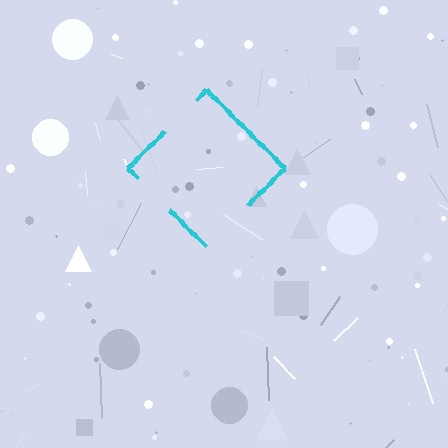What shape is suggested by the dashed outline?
The dashed outline suggests a diamond.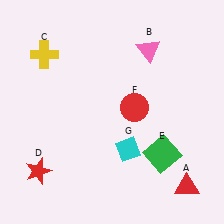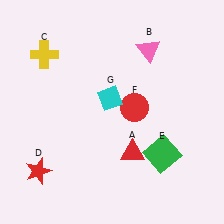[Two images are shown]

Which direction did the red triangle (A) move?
The red triangle (A) moved left.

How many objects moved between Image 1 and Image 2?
2 objects moved between the two images.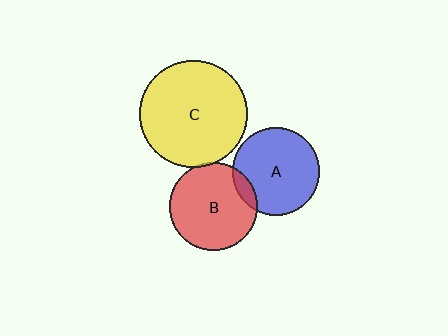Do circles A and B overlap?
Yes.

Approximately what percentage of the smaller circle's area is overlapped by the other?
Approximately 10%.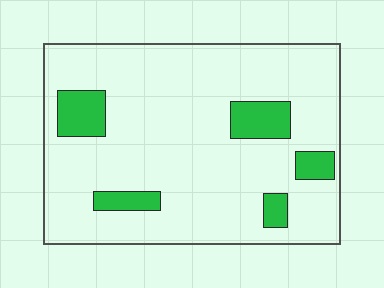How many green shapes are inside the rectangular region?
5.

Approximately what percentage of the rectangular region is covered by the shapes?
Approximately 15%.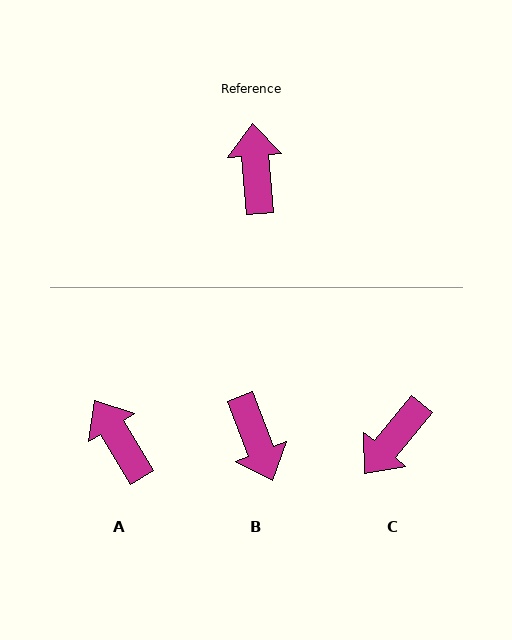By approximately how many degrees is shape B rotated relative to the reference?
Approximately 164 degrees clockwise.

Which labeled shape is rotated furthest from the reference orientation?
B, about 164 degrees away.